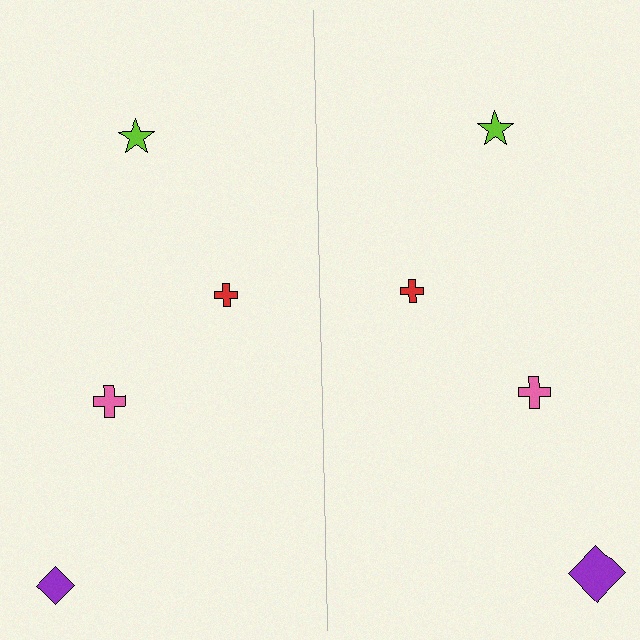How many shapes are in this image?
There are 8 shapes in this image.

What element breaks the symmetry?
The purple diamond on the right side has a different size than its mirror counterpart.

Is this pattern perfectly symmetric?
No, the pattern is not perfectly symmetric. The purple diamond on the right side has a different size than its mirror counterpart.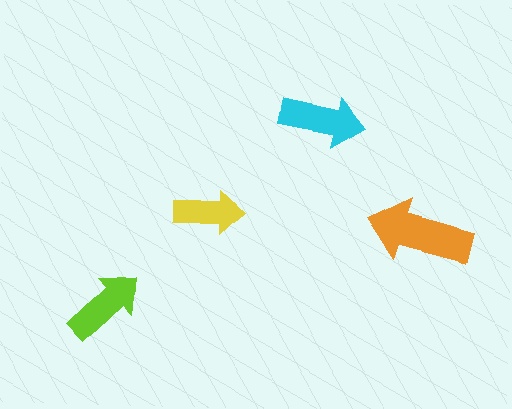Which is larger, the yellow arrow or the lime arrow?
The lime one.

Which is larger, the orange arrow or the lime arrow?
The orange one.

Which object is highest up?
The cyan arrow is topmost.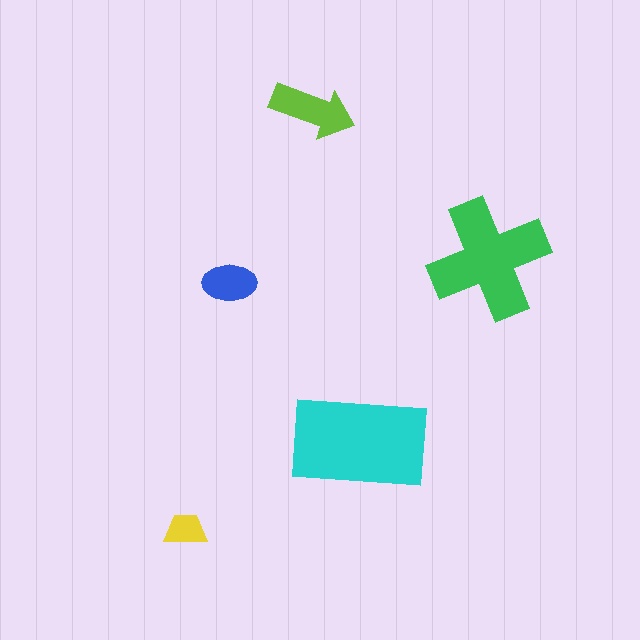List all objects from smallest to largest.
The yellow trapezoid, the blue ellipse, the lime arrow, the green cross, the cyan rectangle.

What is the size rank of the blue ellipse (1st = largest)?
4th.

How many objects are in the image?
There are 5 objects in the image.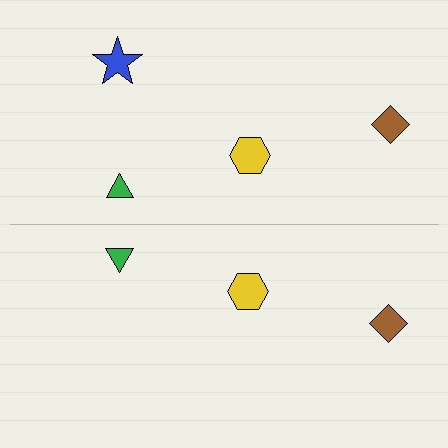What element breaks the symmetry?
A blue star is missing from the bottom side.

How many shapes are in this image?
There are 7 shapes in this image.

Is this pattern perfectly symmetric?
No, the pattern is not perfectly symmetric. A blue star is missing from the bottom side.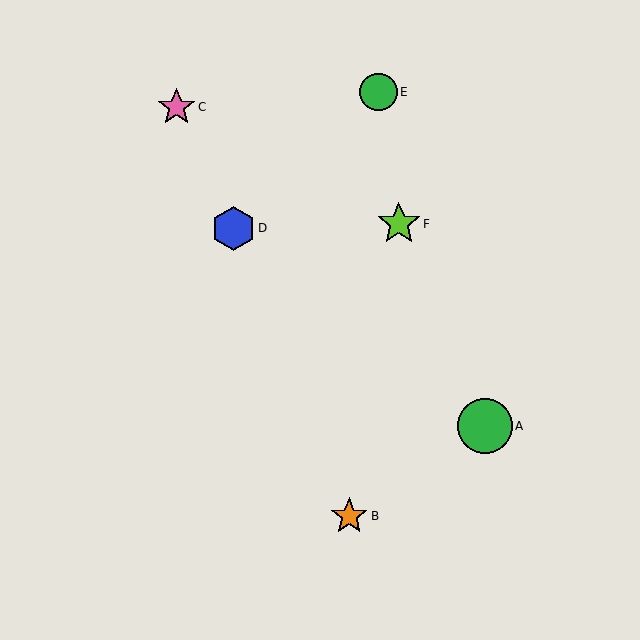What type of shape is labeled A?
Shape A is a green circle.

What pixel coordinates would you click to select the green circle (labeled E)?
Click at (378, 92) to select the green circle E.